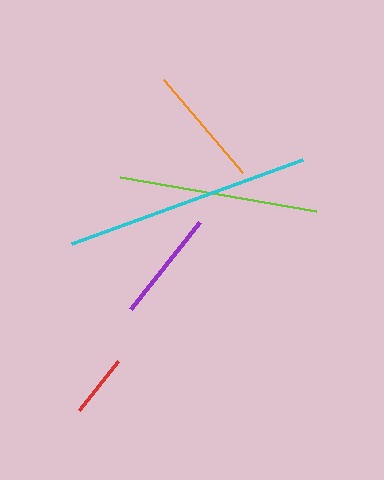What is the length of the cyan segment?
The cyan segment is approximately 245 pixels long.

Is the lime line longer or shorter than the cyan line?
The cyan line is longer than the lime line.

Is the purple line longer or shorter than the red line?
The purple line is longer than the red line.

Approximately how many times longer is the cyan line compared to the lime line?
The cyan line is approximately 1.2 times the length of the lime line.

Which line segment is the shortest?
The red line is the shortest at approximately 62 pixels.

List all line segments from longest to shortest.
From longest to shortest: cyan, lime, orange, purple, red.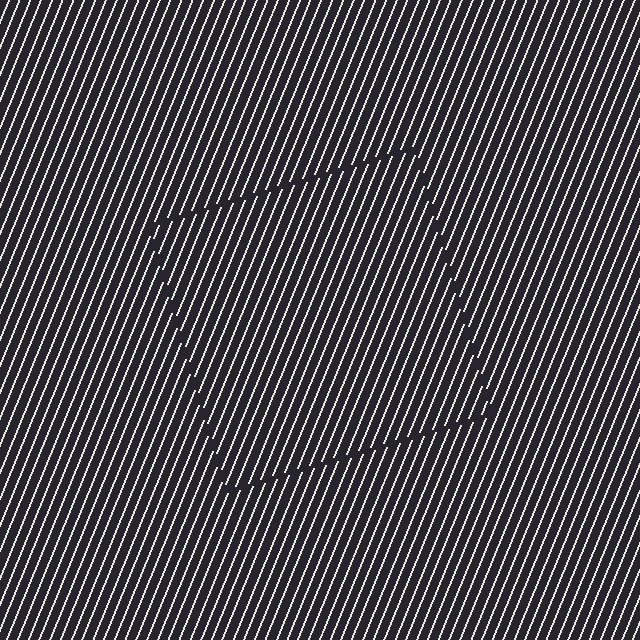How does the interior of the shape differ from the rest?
The interior of the shape contains the same grating, shifted by half a period — the contour is defined by the phase discontinuity where line-ends from the inner and outer gratings abut.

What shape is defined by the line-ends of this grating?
An illusory square. The interior of the shape contains the same grating, shifted by half a period — the contour is defined by the phase discontinuity where line-ends from the inner and outer gratings abut.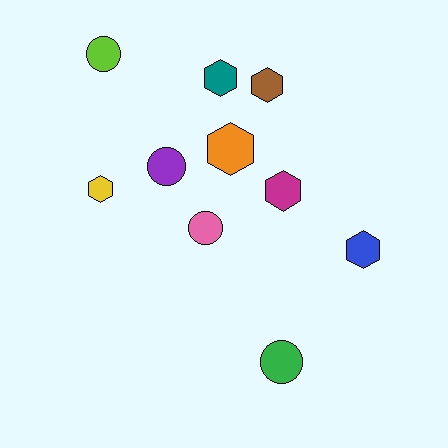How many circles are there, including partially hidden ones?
There are 4 circles.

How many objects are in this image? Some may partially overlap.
There are 10 objects.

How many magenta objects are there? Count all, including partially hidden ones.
There is 1 magenta object.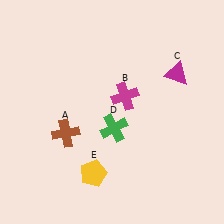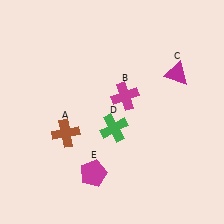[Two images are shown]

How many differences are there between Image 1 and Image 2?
There is 1 difference between the two images.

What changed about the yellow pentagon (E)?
In Image 1, E is yellow. In Image 2, it changed to magenta.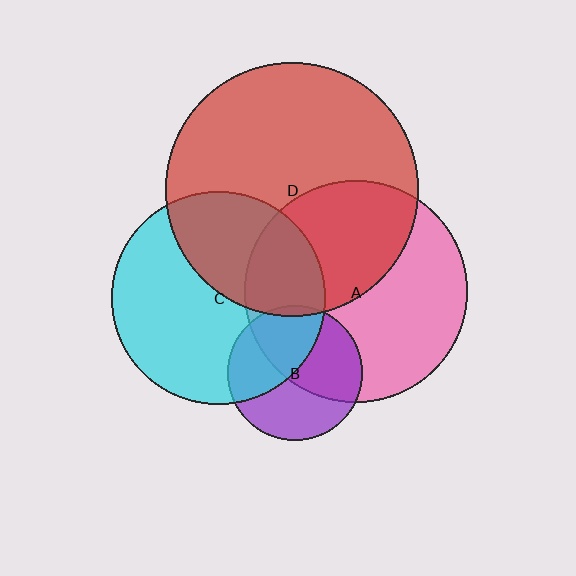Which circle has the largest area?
Circle D (red).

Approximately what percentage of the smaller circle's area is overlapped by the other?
Approximately 25%.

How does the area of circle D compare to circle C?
Approximately 1.4 times.